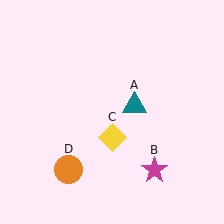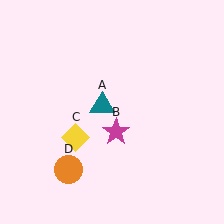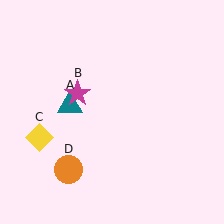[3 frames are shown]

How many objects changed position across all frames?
3 objects changed position: teal triangle (object A), magenta star (object B), yellow diamond (object C).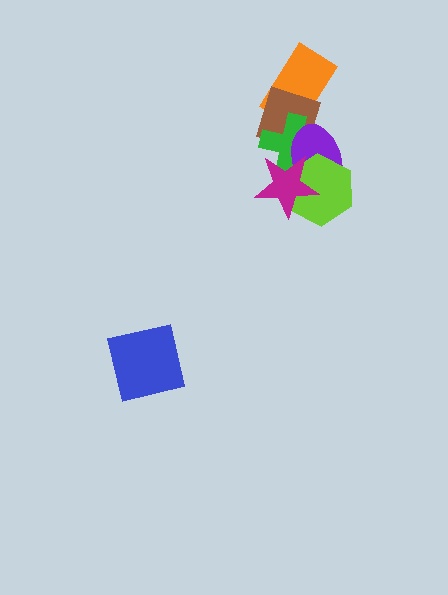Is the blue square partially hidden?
No, no other shape covers it.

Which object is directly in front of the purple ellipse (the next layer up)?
The lime hexagon is directly in front of the purple ellipse.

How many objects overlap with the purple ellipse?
4 objects overlap with the purple ellipse.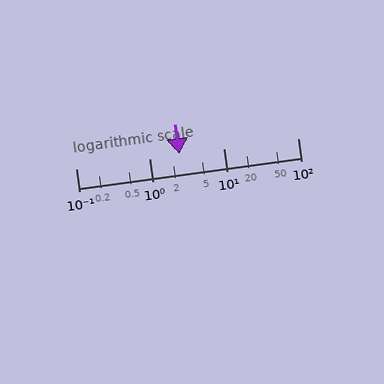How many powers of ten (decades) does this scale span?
The scale spans 3 decades, from 0.1 to 100.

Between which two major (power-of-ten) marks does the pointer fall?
The pointer is between 1 and 10.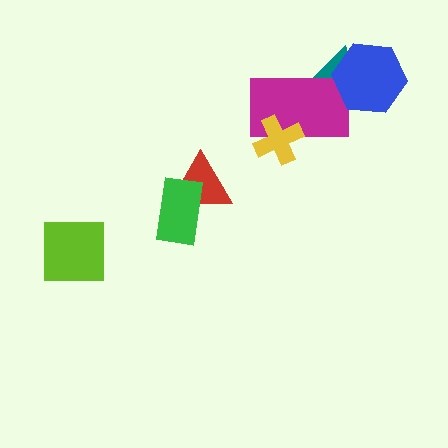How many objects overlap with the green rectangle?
1 object overlaps with the green rectangle.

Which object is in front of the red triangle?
The green rectangle is in front of the red triangle.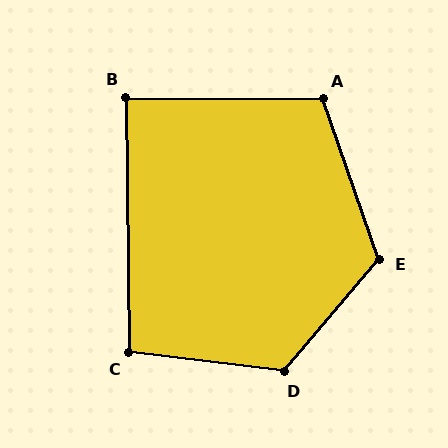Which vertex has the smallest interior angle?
B, at approximately 89 degrees.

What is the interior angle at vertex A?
Approximately 110 degrees (obtuse).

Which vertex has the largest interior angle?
D, at approximately 123 degrees.